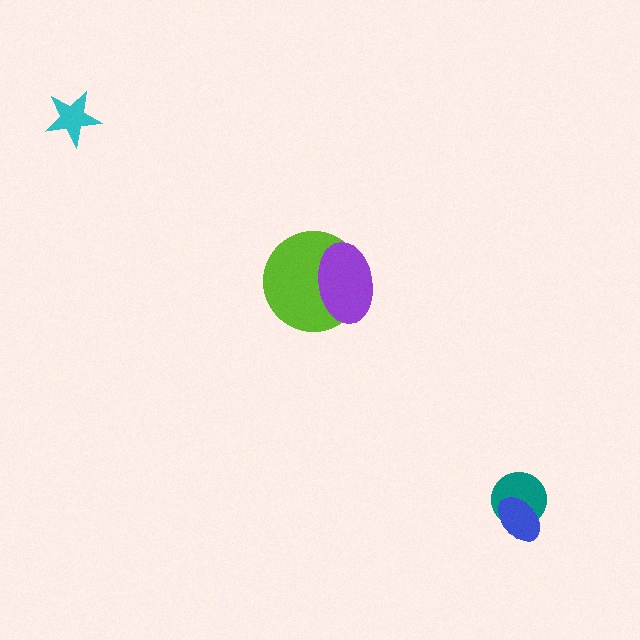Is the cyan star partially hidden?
No, no other shape covers it.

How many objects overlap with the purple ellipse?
1 object overlaps with the purple ellipse.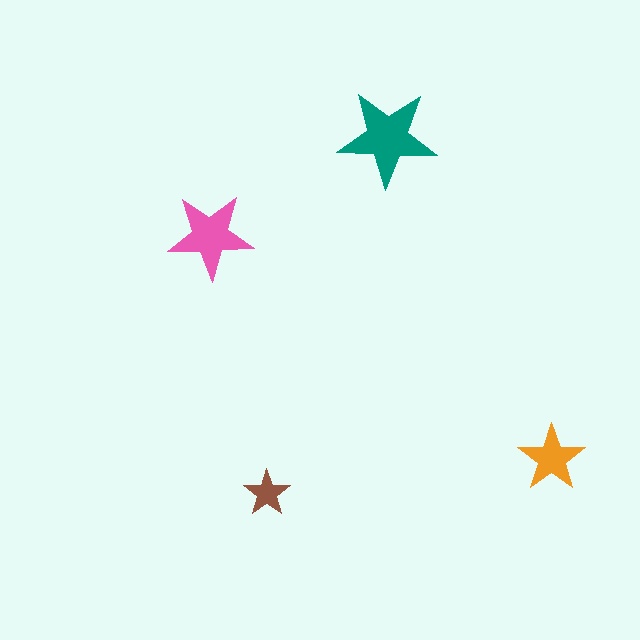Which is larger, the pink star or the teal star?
The teal one.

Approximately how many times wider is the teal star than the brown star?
About 2 times wider.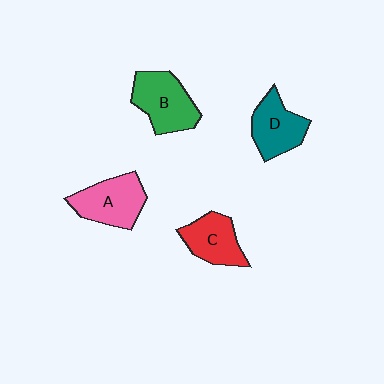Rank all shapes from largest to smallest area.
From largest to smallest: B (green), A (pink), D (teal), C (red).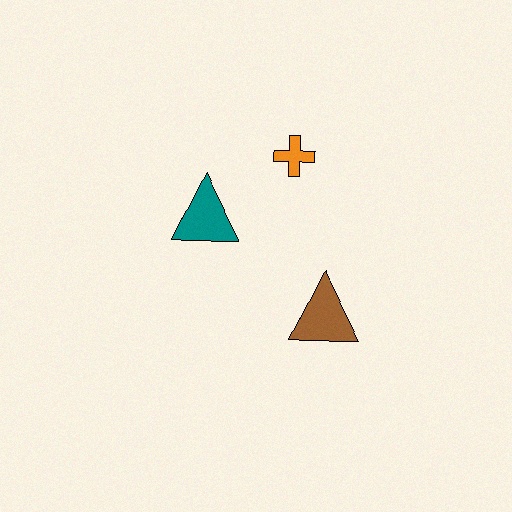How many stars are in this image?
There are no stars.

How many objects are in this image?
There are 3 objects.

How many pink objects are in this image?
There are no pink objects.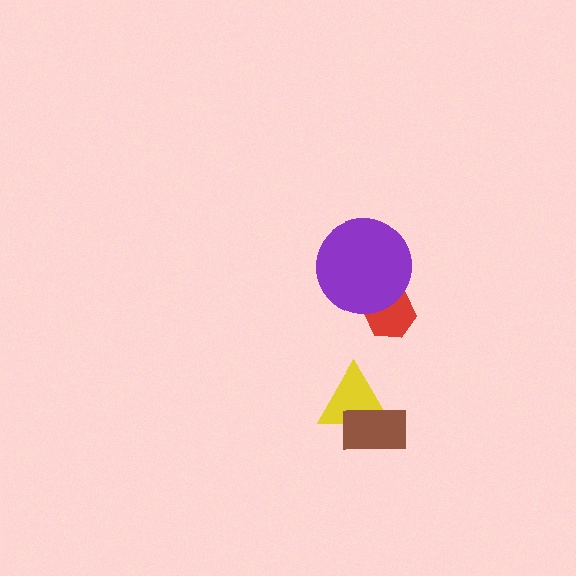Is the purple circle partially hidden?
No, no other shape covers it.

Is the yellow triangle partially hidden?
Yes, it is partially covered by another shape.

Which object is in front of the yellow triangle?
The brown rectangle is in front of the yellow triangle.